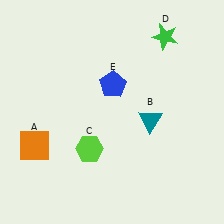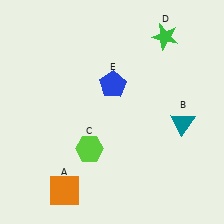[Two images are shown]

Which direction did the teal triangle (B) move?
The teal triangle (B) moved right.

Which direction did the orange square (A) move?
The orange square (A) moved down.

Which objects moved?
The objects that moved are: the orange square (A), the teal triangle (B).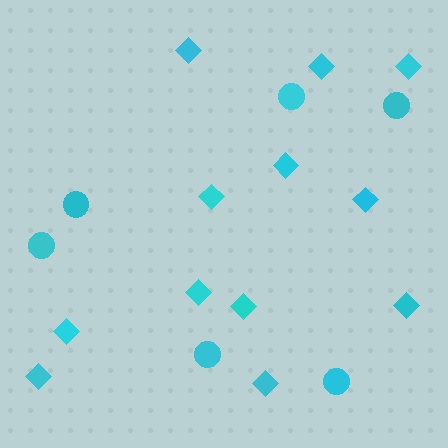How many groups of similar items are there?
There are 2 groups: one group of circles (6) and one group of diamonds (12).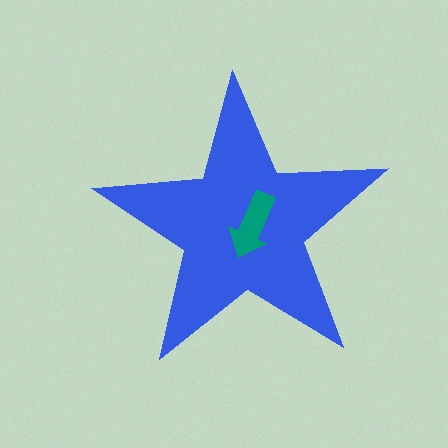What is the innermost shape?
The teal arrow.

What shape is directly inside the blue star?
The teal arrow.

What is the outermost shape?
The blue star.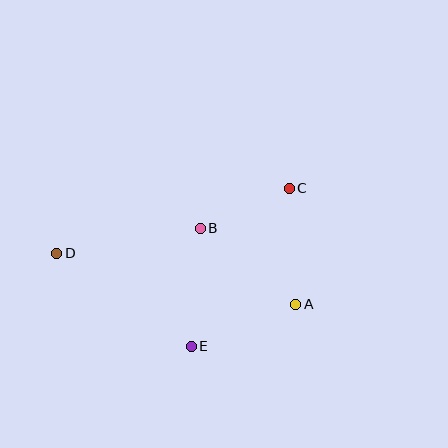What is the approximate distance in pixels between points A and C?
The distance between A and C is approximately 116 pixels.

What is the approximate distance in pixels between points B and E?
The distance between B and E is approximately 118 pixels.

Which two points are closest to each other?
Points B and C are closest to each other.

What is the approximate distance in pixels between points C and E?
The distance between C and E is approximately 186 pixels.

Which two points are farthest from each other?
Points A and D are farthest from each other.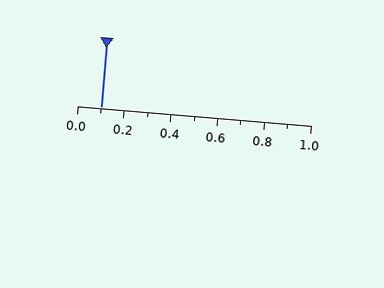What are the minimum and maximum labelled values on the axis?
The axis runs from 0.0 to 1.0.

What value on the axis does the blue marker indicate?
The marker indicates approximately 0.1.